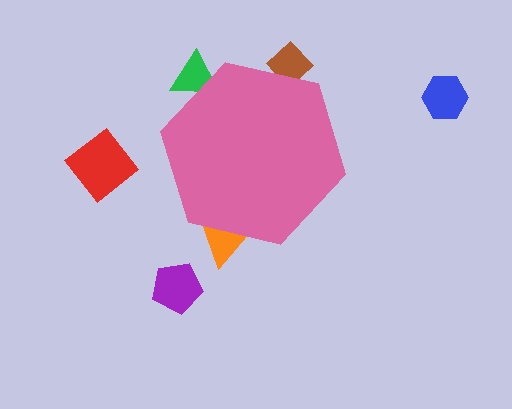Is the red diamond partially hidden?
No, the red diamond is fully visible.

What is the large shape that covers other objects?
A pink hexagon.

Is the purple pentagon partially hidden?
No, the purple pentagon is fully visible.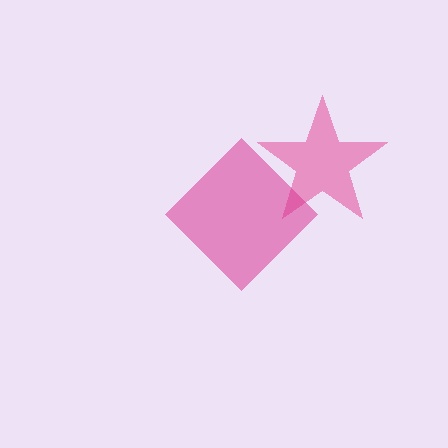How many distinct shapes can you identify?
There are 2 distinct shapes: a pink star, a magenta diamond.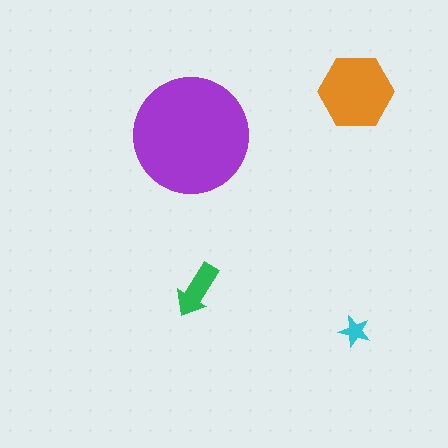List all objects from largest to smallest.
The purple circle, the orange hexagon, the green arrow, the cyan star.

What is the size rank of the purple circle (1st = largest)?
1st.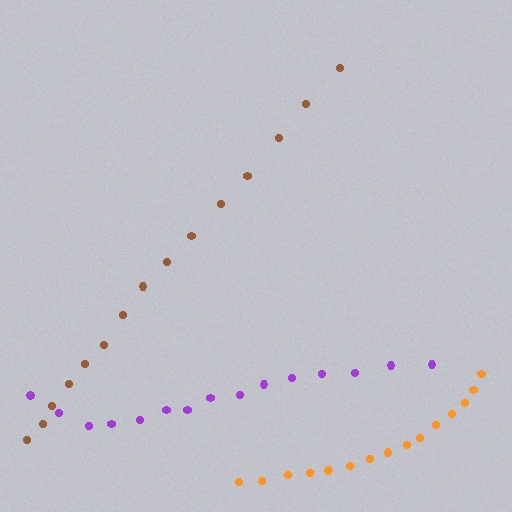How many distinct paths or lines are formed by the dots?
There are 3 distinct paths.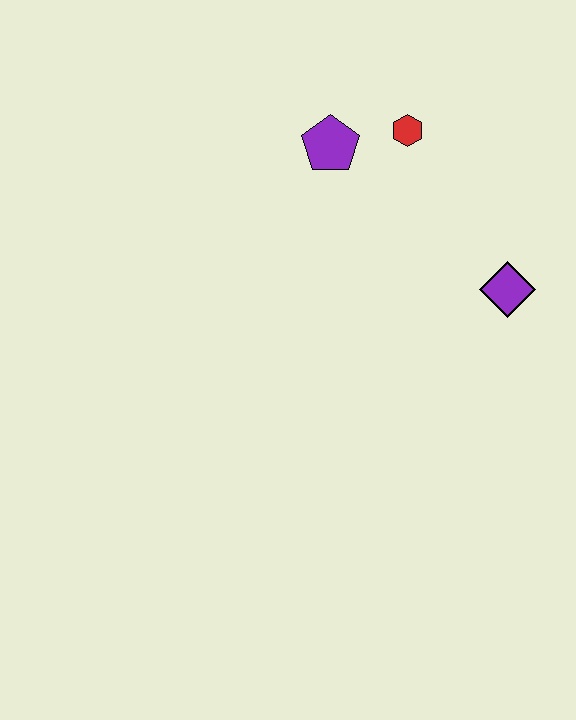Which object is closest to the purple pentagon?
The red hexagon is closest to the purple pentagon.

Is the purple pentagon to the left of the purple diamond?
Yes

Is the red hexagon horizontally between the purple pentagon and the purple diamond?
Yes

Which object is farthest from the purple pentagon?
The purple diamond is farthest from the purple pentagon.